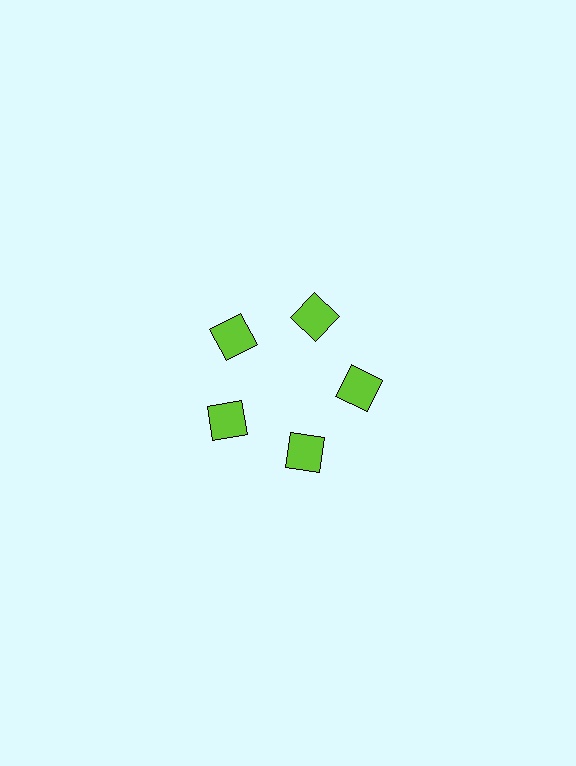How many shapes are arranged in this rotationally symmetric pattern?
There are 5 shapes, arranged in 5 groups of 1.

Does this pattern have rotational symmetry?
Yes, this pattern has 5-fold rotational symmetry. It looks the same after rotating 72 degrees around the center.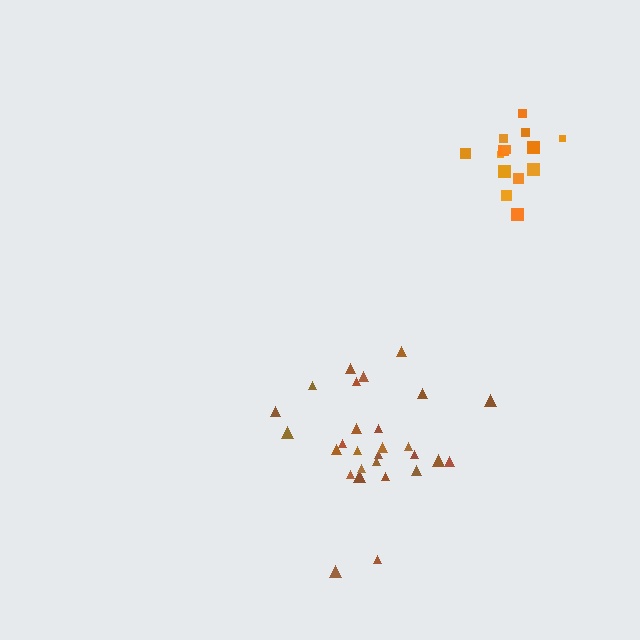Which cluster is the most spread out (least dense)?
Brown.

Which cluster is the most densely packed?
Orange.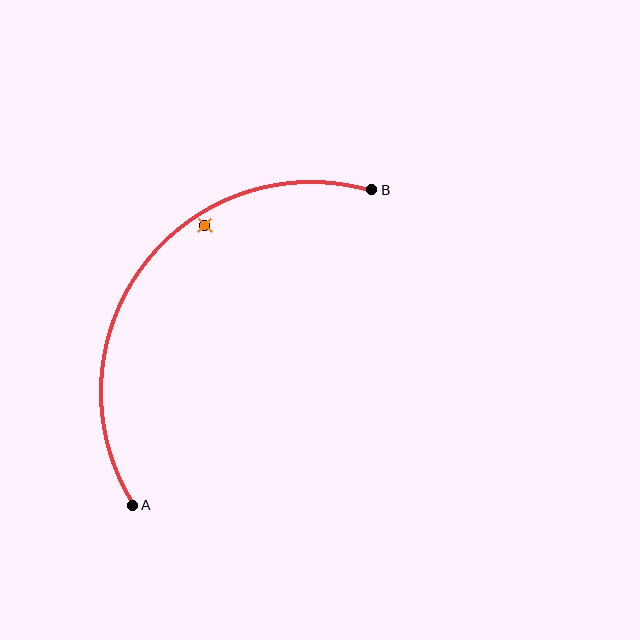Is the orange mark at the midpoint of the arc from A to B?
No — the orange mark does not lie on the arc at all. It sits slightly inside the curve.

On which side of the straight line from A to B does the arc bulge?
The arc bulges above and to the left of the straight line connecting A and B.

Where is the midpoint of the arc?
The arc midpoint is the point on the curve farthest from the straight line joining A and B. It sits above and to the left of that line.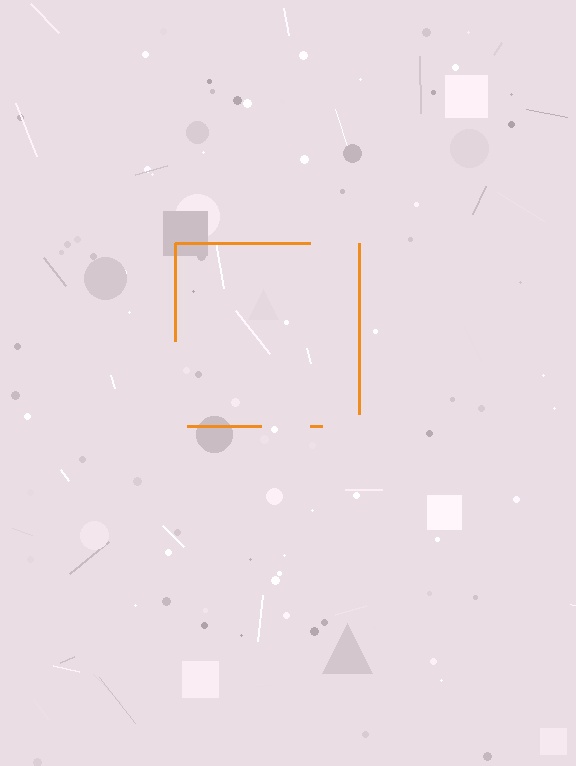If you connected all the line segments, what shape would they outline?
They would outline a square.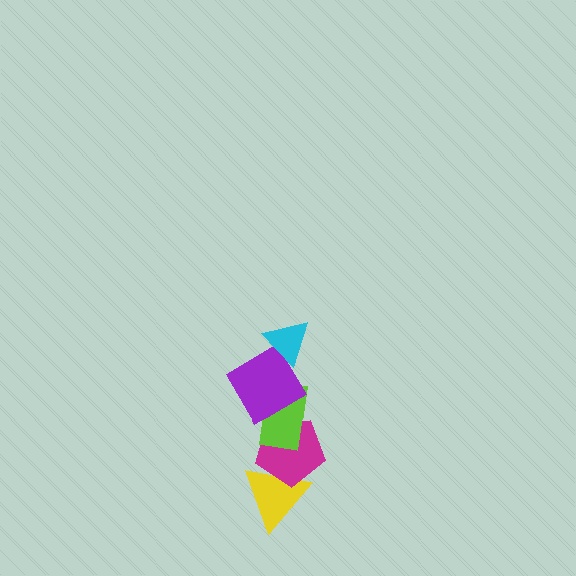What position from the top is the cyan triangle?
The cyan triangle is 1st from the top.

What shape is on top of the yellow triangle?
The magenta pentagon is on top of the yellow triangle.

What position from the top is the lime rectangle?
The lime rectangle is 3rd from the top.